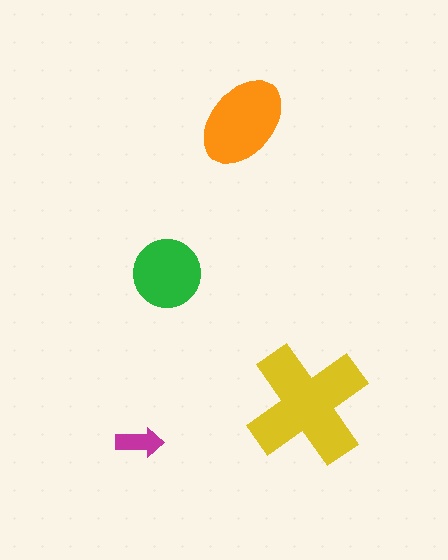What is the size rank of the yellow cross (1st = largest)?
1st.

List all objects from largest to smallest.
The yellow cross, the orange ellipse, the green circle, the magenta arrow.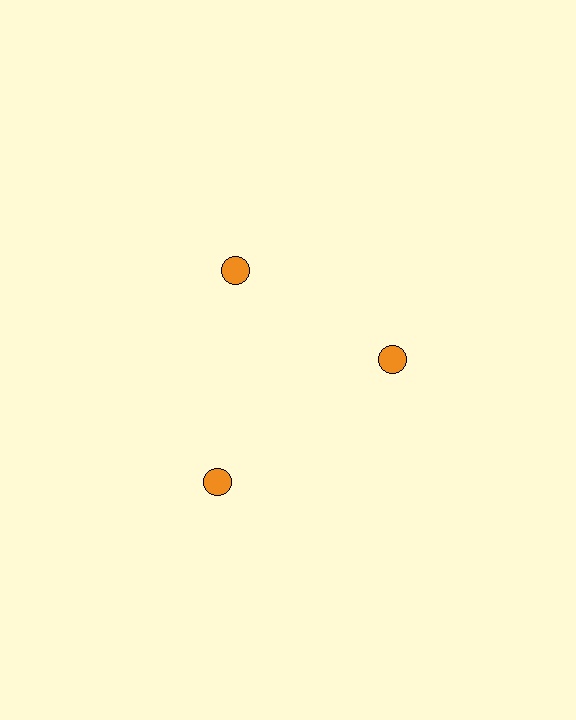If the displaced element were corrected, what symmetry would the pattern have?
It would have 3-fold rotational symmetry — the pattern would map onto itself every 120 degrees.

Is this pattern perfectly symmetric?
No. The 3 orange circles are arranged in a ring, but one element near the 7 o'clock position is pushed outward from the center, breaking the 3-fold rotational symmetry.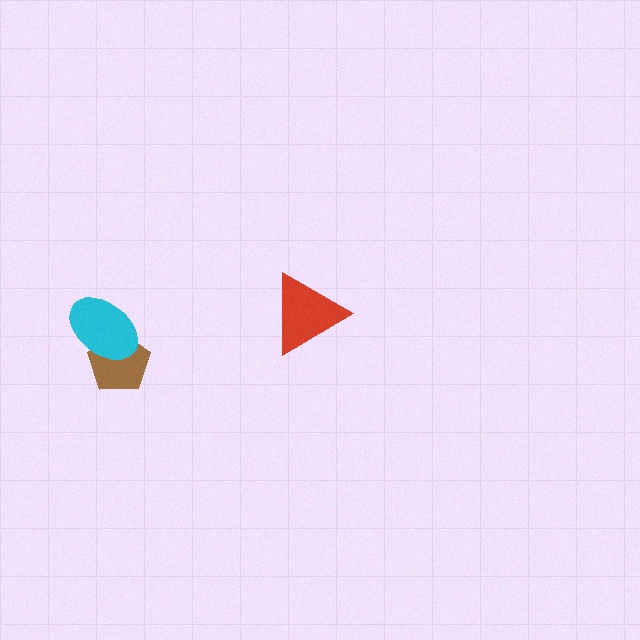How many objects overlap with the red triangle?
0 objects overlap with the red triangle.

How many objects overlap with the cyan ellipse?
1 object overlaps with the cyan ellipse.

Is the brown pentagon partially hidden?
Yes, it is partially covered by another shape.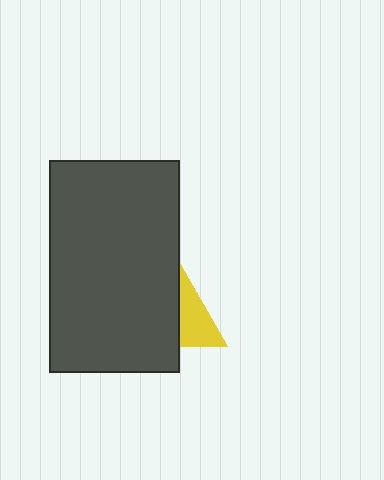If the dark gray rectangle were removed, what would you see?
You would see the complete yellow triangle.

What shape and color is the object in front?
The object in front is a dark gray rectangle.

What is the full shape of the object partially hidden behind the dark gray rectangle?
The partially hidden object is a yellow triangle.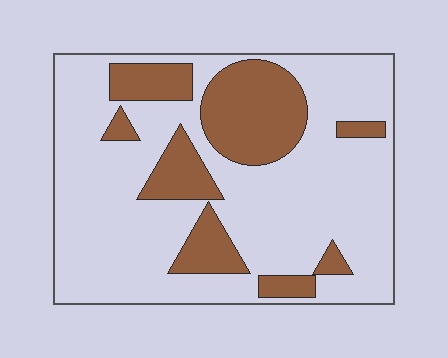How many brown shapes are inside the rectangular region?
8.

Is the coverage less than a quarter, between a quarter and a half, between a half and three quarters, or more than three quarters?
Between a quarter and a half.